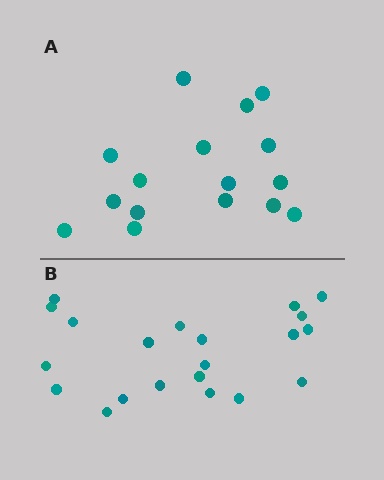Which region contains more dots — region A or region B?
Region B (the bottom region) has more dots.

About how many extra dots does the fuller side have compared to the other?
Region B has about 5 more dots than region A.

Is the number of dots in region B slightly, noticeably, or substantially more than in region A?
Region B has noticeably more, but not dramatically so. The ratio is roughly 1.3 to 1.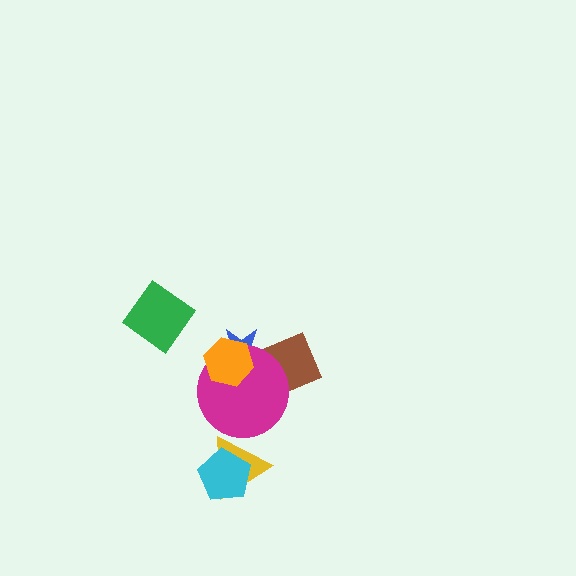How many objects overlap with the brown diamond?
2 objects overlap with the brown diamond.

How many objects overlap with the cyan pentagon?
1 object overlaps with the cyan pentagon.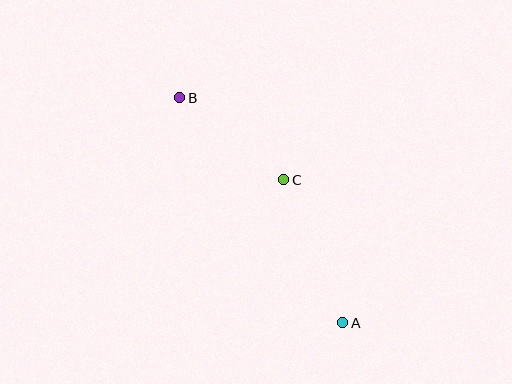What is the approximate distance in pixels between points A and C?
The distance between A and C is approximately 155 pixels.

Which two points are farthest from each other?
Points A and B are farthest from each other.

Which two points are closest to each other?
Points B and C are closest to each other.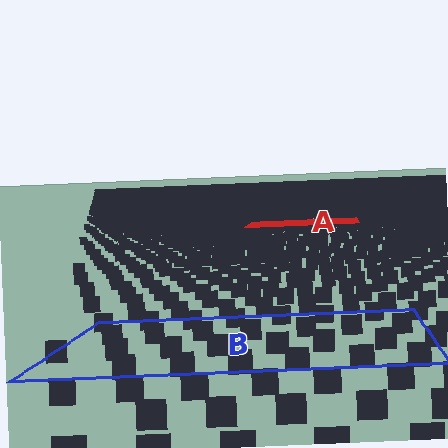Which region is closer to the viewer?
Region B is closer. The texture elements there are larger and more spread out.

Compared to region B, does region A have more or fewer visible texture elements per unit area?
Region A has more texture elements per unit area — they are packed more densely because it is farther away.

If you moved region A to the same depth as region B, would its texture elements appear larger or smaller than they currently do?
They would appear larger. At a closer depth, the same texture elements are projected at a bigger on-screen size.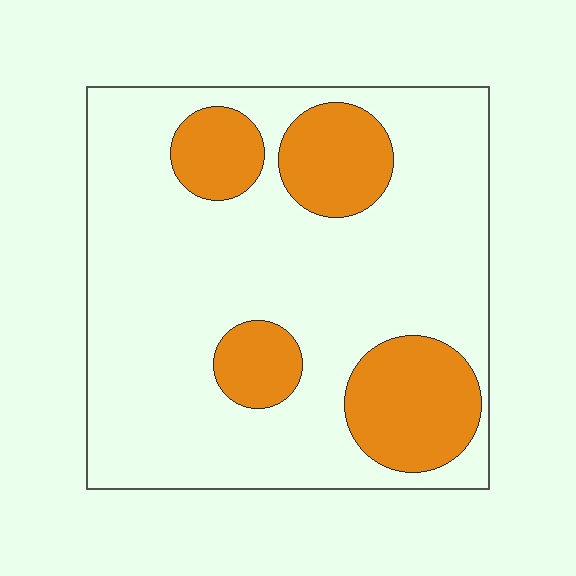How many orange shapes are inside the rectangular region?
4.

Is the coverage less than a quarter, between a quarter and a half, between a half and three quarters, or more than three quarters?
Less than a quarter.